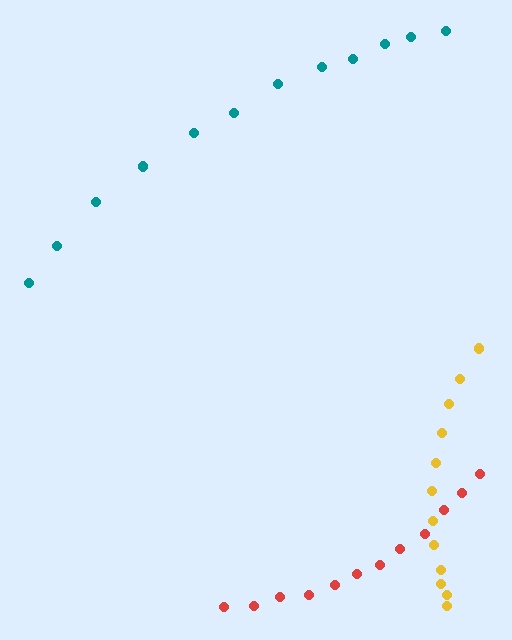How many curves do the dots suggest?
There are 3 distinct paths.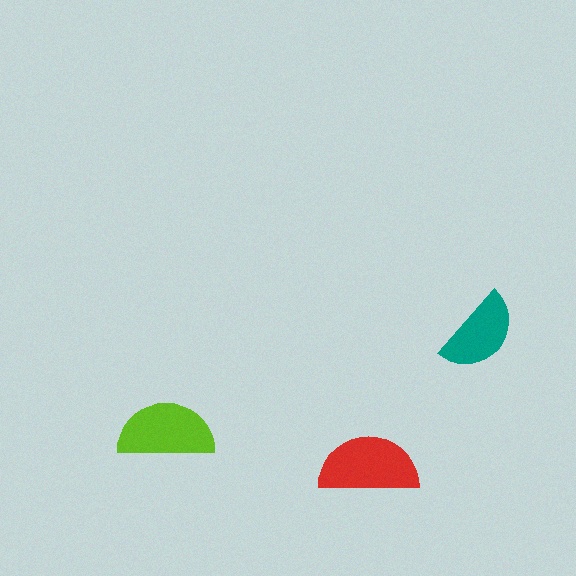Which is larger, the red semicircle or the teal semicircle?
The red one.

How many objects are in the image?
There are 3 objects in the image.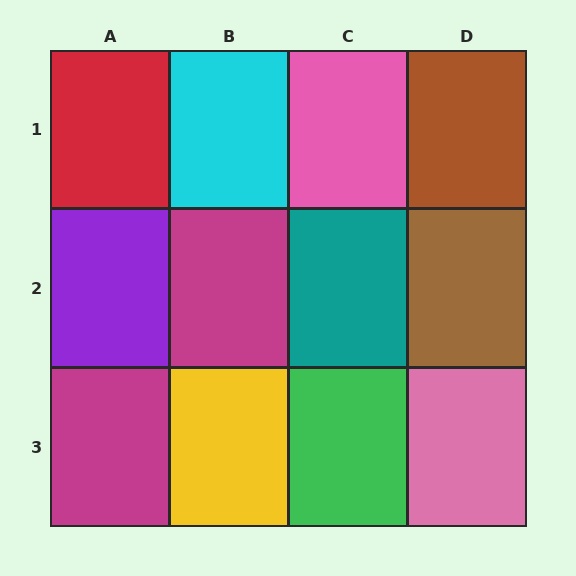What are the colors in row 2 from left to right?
Purple, magenta, teal, brown.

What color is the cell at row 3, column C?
Green.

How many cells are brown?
2 cells are brown.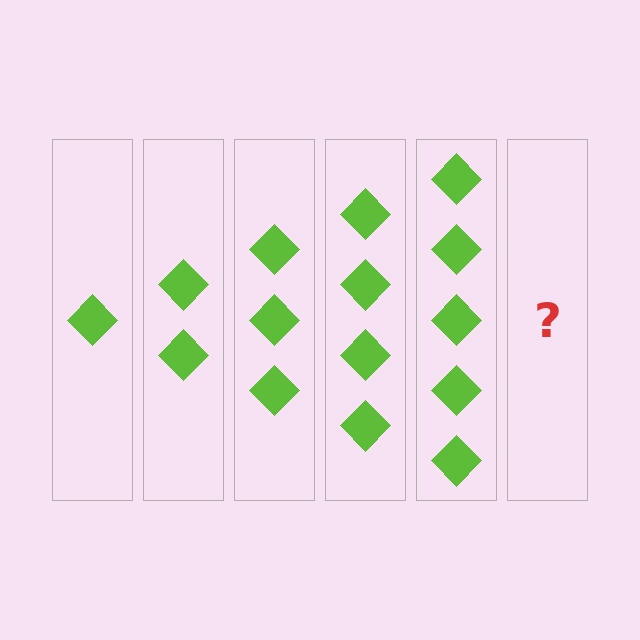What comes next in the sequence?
The next element should be 6 diamonds.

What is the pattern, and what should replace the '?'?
The pattern is that each step adds one more diamond. The '?' should be 6 diamonds.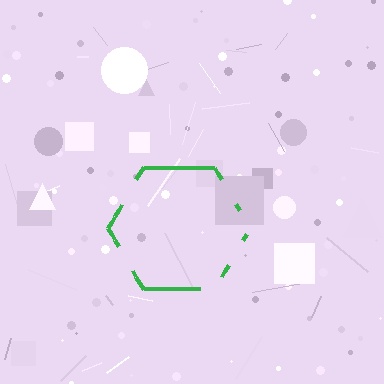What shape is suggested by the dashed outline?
The dashed outline suggests a hexagon.